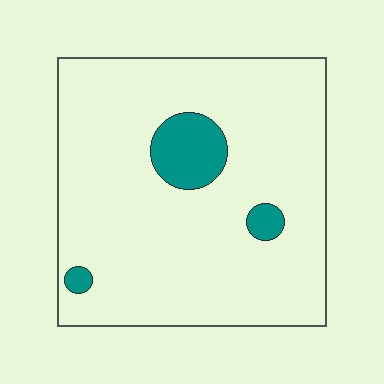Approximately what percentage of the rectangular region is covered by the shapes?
Approximately 10%.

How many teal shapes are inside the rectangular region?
3.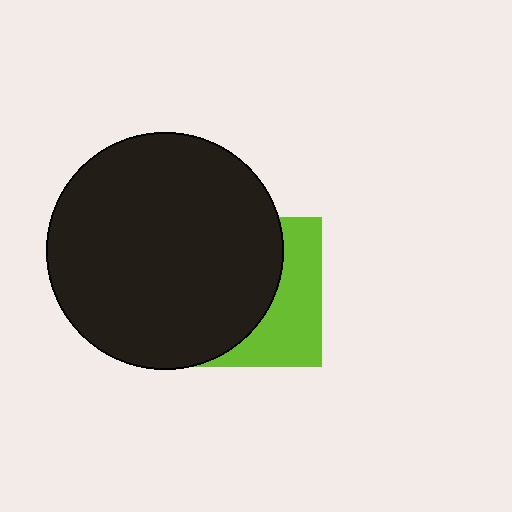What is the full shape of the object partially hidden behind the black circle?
The partially hidden object is a lime square.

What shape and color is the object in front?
The object in front is a black circle.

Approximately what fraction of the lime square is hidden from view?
Roughly 62% of the lime square is hidden behind the black circle.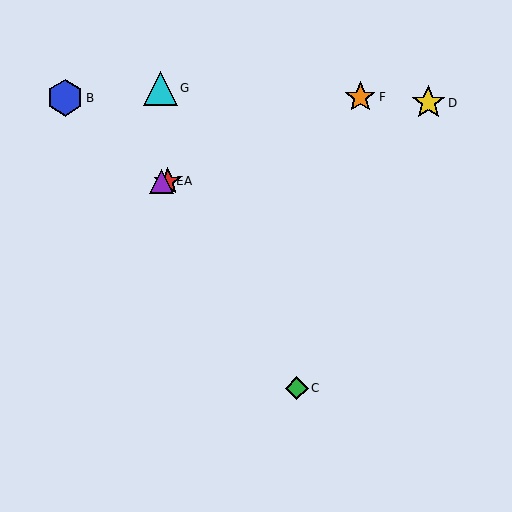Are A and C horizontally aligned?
No, A is at y≈181 and C is at y≈388.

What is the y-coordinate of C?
Object C is at y≈388.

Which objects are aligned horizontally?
Objects A, E are aligned horizontally.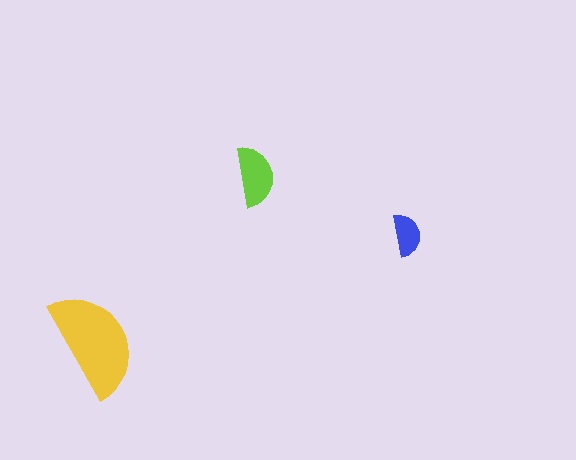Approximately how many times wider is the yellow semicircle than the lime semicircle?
About 2 times wider.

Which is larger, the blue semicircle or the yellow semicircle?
The yellow one.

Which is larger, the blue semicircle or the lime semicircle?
The lime one.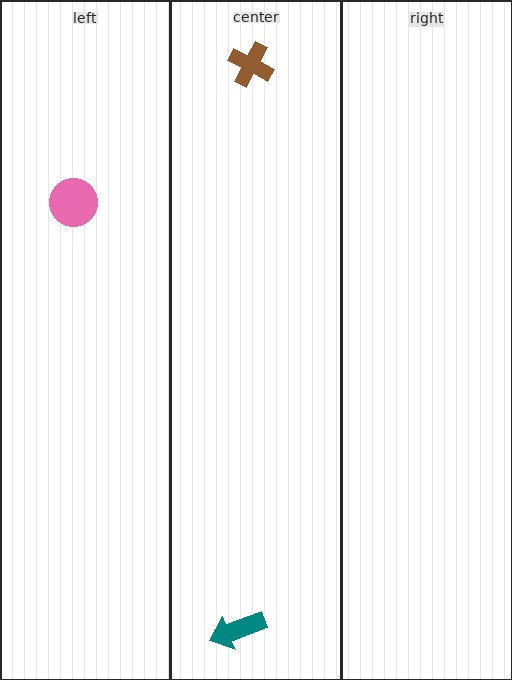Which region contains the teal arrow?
The center region.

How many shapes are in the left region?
1.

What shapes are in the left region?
The pink circle.